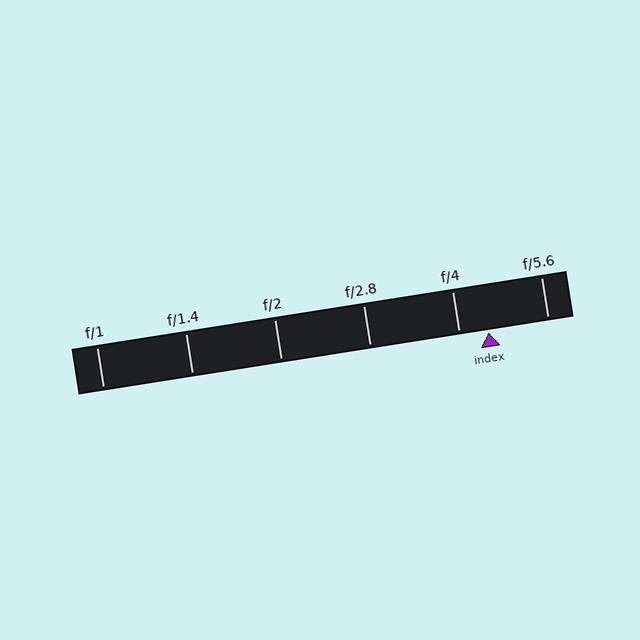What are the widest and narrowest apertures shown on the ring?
The widest aperture shown is f/1 and the narrowest is f/5.6.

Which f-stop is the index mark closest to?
The index mark is closest to f/4.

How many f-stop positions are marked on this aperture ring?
There are 6 f-stop positions marked.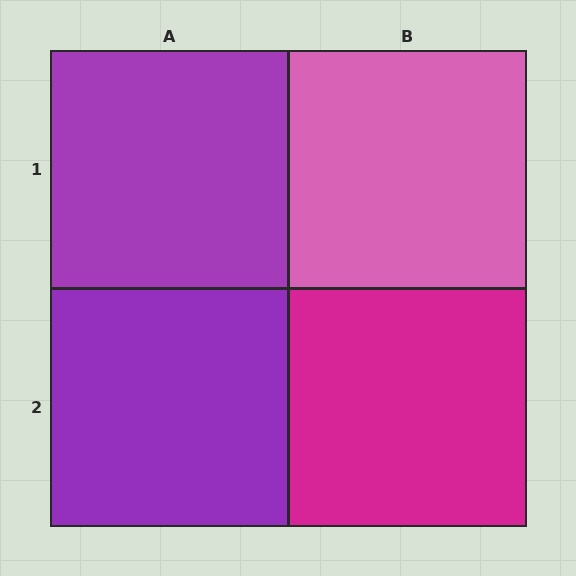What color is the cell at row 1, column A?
Purple.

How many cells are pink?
1 cell is pink.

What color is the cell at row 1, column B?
Pink.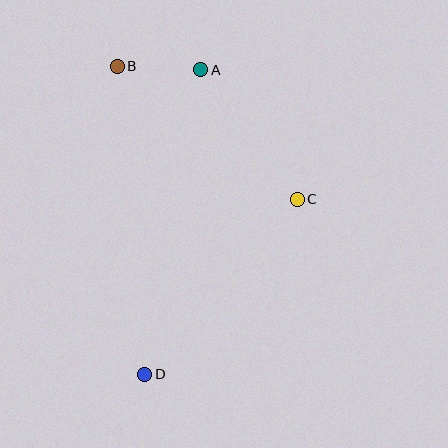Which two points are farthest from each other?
Points A and D are farthest from each other.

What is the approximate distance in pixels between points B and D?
The distance between B and D is approximately 309 pixels.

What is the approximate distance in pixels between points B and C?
The distance between B and C is approximately 224 pixels.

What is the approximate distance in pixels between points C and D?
The distance between C and D is approximately 232 pixels.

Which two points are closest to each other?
Points A and B are closest to each other.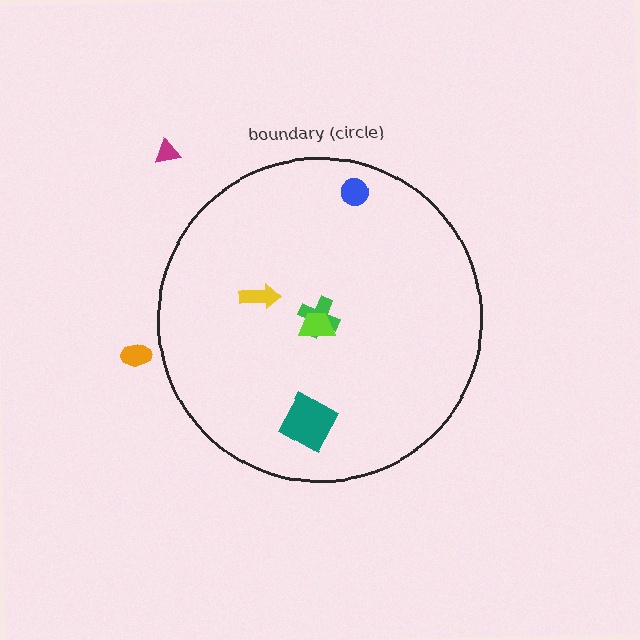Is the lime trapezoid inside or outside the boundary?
Inside.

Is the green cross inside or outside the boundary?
Inside.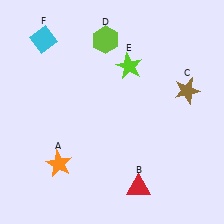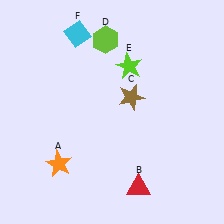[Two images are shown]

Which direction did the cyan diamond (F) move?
The cyan diamond (F) moved right.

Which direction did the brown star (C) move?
The brown star (C) moved left.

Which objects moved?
The objects that moved are: the brown star (C), the cyan diamond (F).